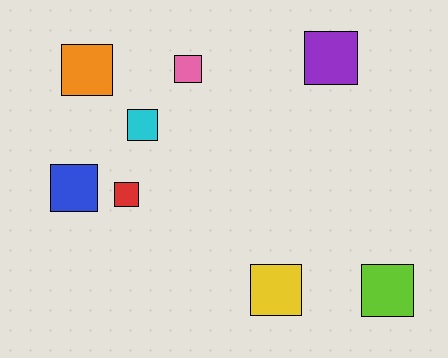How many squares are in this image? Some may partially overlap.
There are 8 squares.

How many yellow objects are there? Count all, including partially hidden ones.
There is 1 yellow object.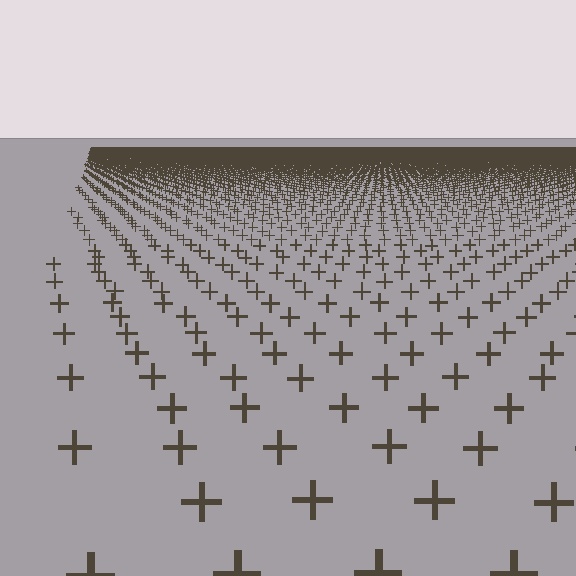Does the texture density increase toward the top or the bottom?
Density increases toward the top.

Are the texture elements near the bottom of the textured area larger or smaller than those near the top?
Larger. Near the bottom, elements are closer to the viewer and appear at a bigger on-screen size.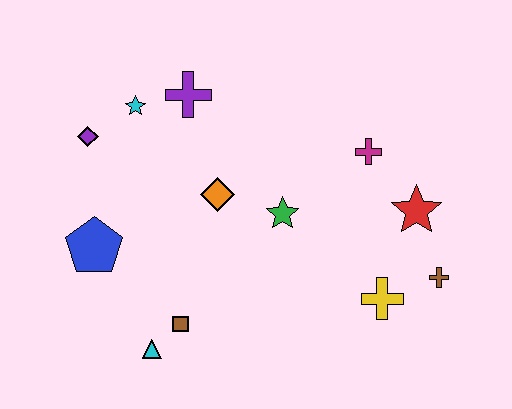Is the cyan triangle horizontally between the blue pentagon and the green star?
Yes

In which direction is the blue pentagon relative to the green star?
The blue pentagon is to the left of the green star.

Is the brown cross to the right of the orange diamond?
Yes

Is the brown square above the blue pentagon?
No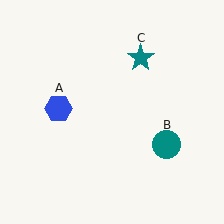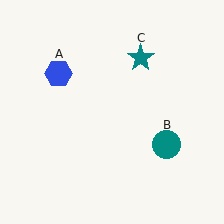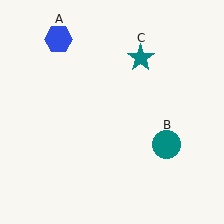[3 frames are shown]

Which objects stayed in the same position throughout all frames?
Teal circle (object B) and teal star (object C) remained stationary.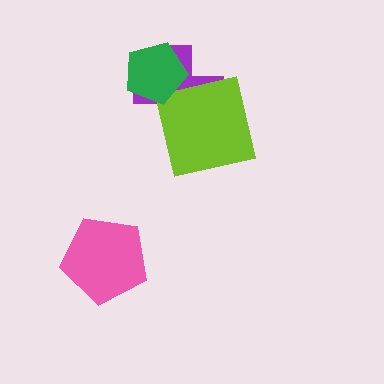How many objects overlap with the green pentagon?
1 object overlaps with the green pentagon.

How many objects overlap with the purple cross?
2 objects overlap with the purple cross.